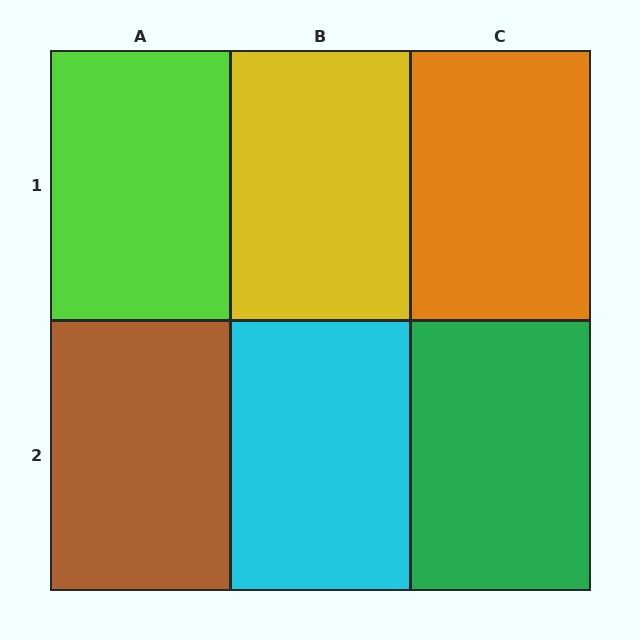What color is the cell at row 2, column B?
Cyan.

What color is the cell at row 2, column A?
Brown.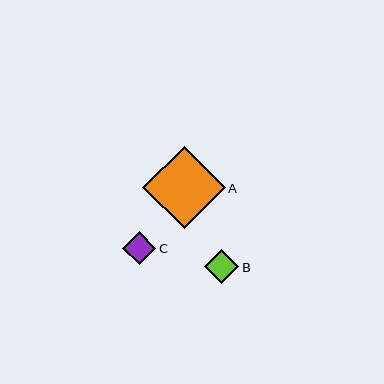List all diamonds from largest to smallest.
From largest to smallest: A, B, C.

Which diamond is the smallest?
Diamond C is the smallest with a size of approximately 33 pixels.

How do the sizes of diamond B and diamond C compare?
Diamond B and diamond C are approximately the same size.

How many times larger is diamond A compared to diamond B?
Diamond A is approximately 2.4 times the size of diamond B.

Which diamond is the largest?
Diamond A is the largest with a size of approximately 82 pixels.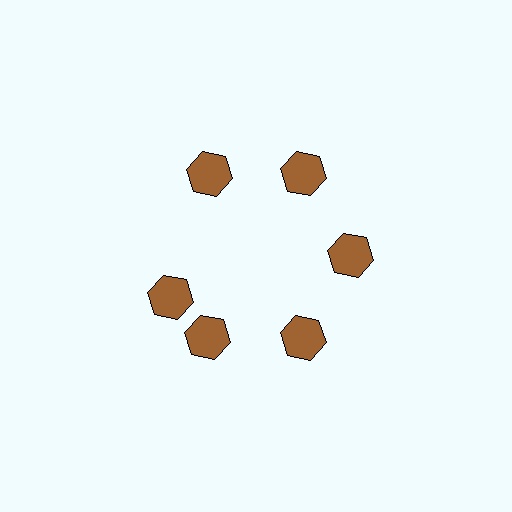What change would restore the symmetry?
The symmetry would be restored by rotating it back into even spacing with its neighbors so that all 6 hexagons sit at equal angles and equal distance from the center.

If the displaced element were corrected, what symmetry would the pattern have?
It would have 6-fold rotational symmetry — the pattern would map onto itself every 60 degrees.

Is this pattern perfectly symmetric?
No. The 6 brown hexagons are arranged in a ring, but one element near the 9 o'clock position is rotated out of alignment along the ring, breaking the 6-fold rotational symmetry.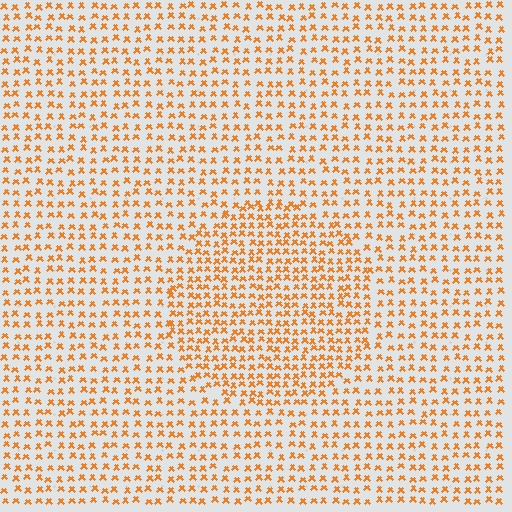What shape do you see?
I see a circle.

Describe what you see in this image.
The image contains small orange elements arranged at two different densities. A circle-shaped region is visible where the elements are more densely packed than the surrounding area.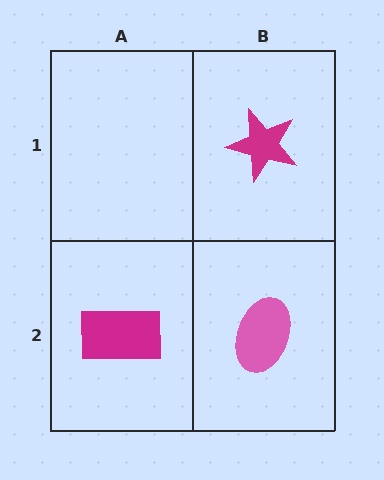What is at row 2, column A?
A magenta rectangle.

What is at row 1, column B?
A magenta star.